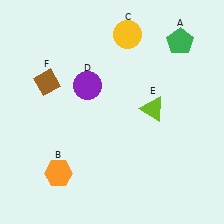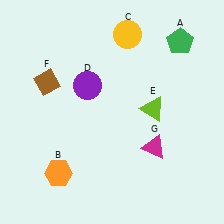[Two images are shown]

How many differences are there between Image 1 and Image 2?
There is 1 difference between the two images.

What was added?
A magenta triangle (G) was added in Image 2.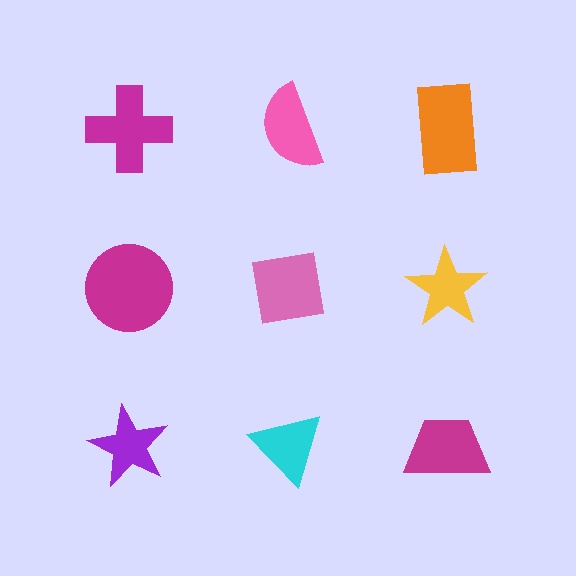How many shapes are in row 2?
3 shapes.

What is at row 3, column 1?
A purple star.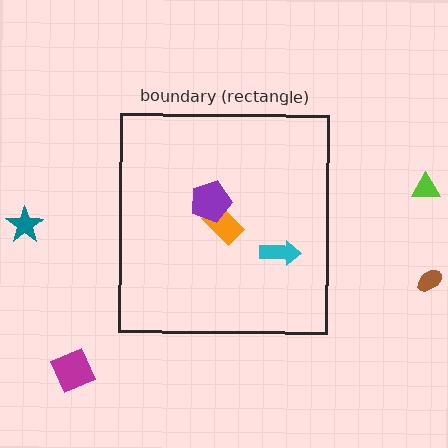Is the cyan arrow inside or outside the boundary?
Inside.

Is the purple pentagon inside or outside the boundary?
Inside.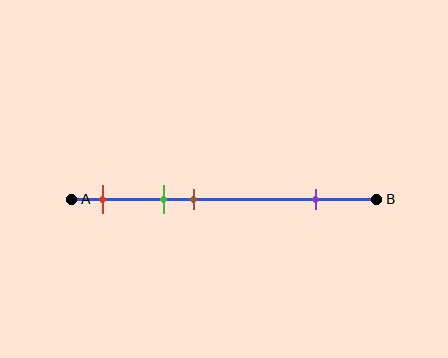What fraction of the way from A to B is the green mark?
The green mark is approximately 30% (0.3) of the way from A to B.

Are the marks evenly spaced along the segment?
No, the marks are not evenly spaced.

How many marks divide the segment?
There are 4 marks dividing the segment.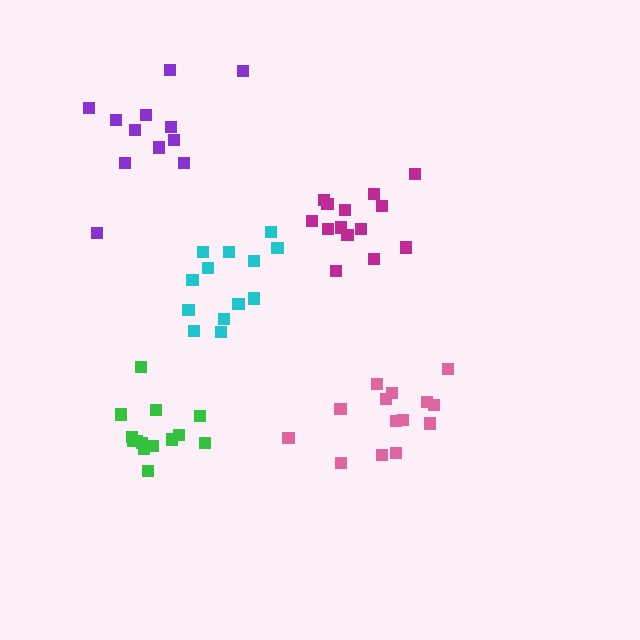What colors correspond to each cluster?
The clusters are colored: green, pink, magenta, purple, cyan.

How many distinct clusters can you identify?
There are 5 distinct clusters.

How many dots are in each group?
Group 1: 14 dots, Group 2: 14 dots, Group 3: 14 dots, Group 4: 12 dots, Group 5: 13 dots (67 total).